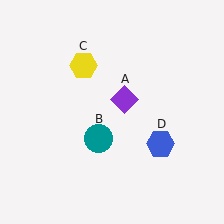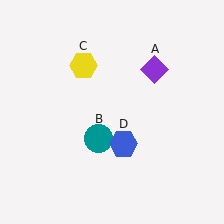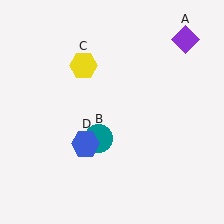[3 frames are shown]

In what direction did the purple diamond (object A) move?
The purple diamond (object A) moved up and to the right.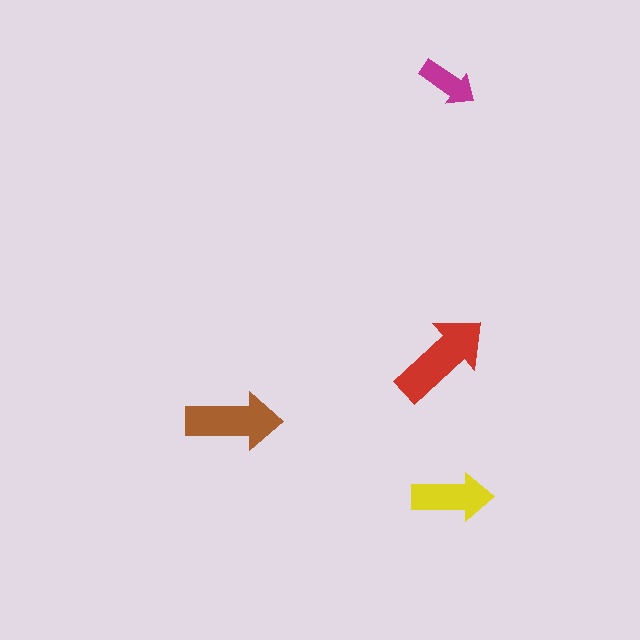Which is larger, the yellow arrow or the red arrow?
The red one.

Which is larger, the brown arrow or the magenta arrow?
The brown one.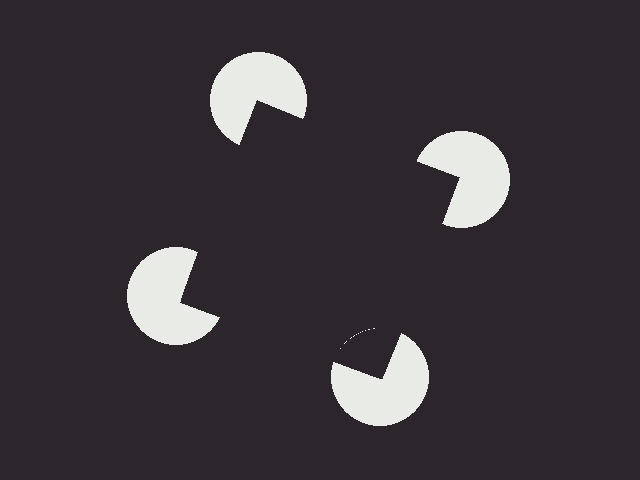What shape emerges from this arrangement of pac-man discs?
An illusory square — its edges are inferred from the aligned wedge cuts in the pac-man discs, not physically drawn.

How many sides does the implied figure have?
4 sides.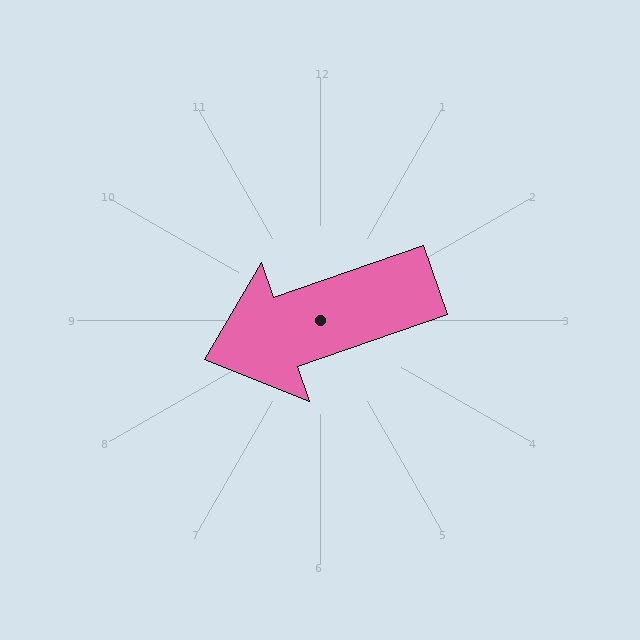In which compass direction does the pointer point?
West.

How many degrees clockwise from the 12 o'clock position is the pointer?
Approximately 251 degrees.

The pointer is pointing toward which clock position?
Roughly 8 o'clock.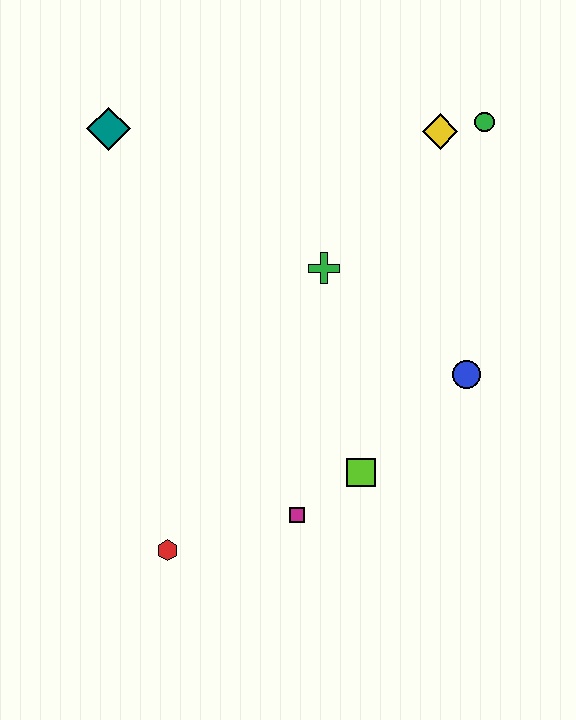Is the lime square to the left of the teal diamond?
No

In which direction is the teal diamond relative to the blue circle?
The teal diamond is to the left of the blue circle.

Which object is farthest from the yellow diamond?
The red hexagon is farthest from the yellow diamond.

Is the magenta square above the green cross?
No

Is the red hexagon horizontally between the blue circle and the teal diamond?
Yes